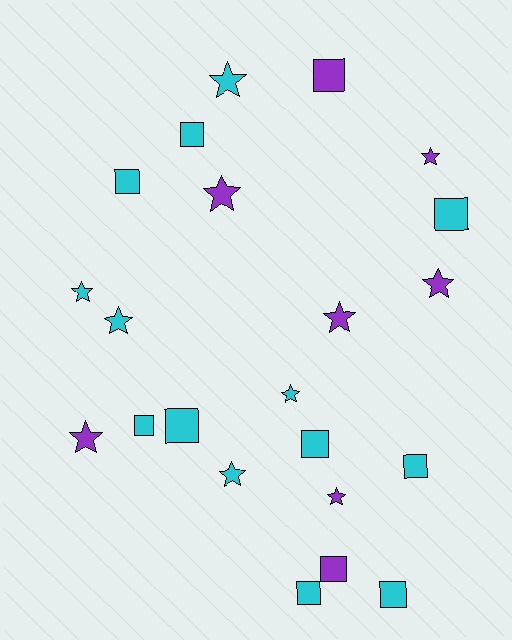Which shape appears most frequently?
Square, with 11 objects.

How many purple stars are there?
There are 6 purple stars.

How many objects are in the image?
There are 22 objects.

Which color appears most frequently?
Cyan, with 14 objects.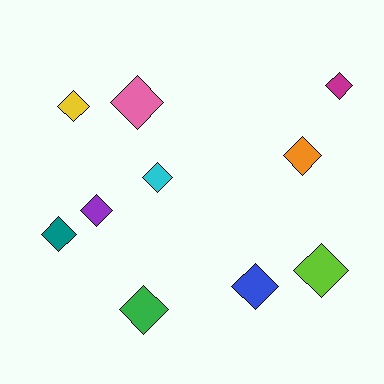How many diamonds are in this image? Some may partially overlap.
There are 10 diamonds.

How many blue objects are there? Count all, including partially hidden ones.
There is 1 blue object.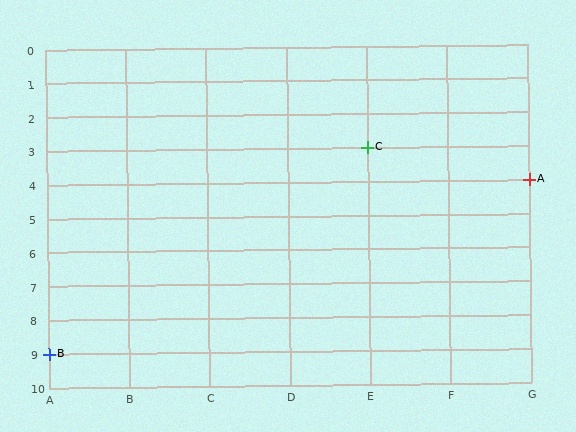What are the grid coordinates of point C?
Point C is at grid coordinates (E, 3).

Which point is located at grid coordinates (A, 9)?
Point B is at (A, 9).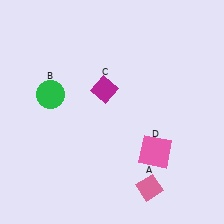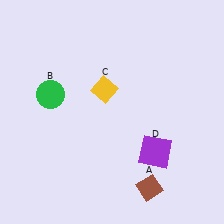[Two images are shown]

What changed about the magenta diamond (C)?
In Image 1, C is magenta. In Image 2, it changed to yellow.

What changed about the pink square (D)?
In Image 1, D is pink. In Image 2, it changed to purple.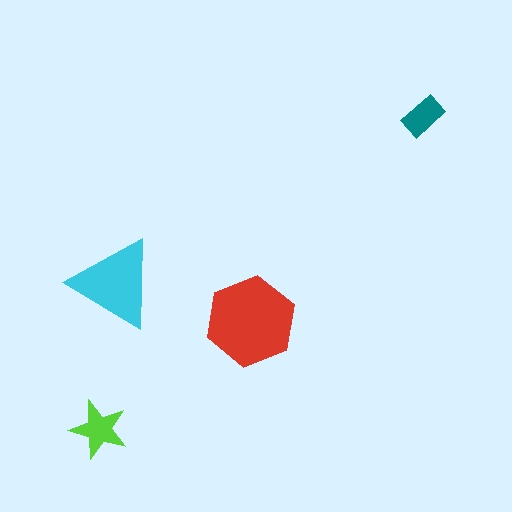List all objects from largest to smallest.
The red hexagon, the cyan triangle, the lime star, the teal rectangle.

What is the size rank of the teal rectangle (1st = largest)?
4th.